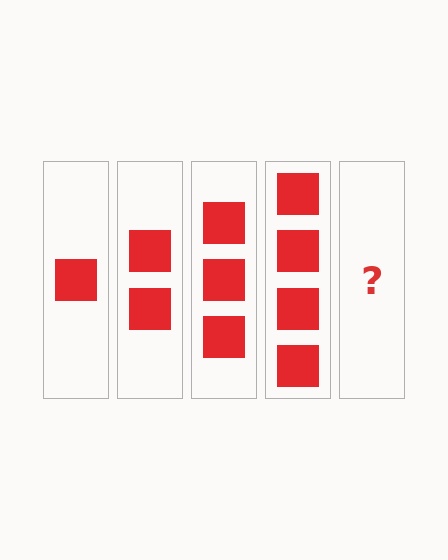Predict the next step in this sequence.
The next step is 5 squares.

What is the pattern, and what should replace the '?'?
The pattern is that each step adds one more square. The '?' should be 5 squares.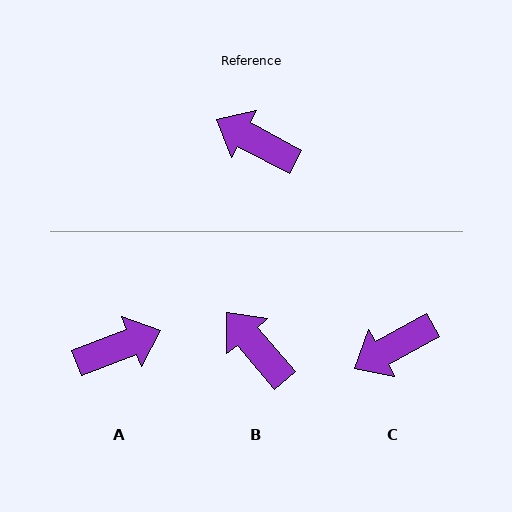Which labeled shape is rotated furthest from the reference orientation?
A, about 130 degrees away.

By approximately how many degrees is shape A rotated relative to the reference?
Approximately 130 degrees clockwise.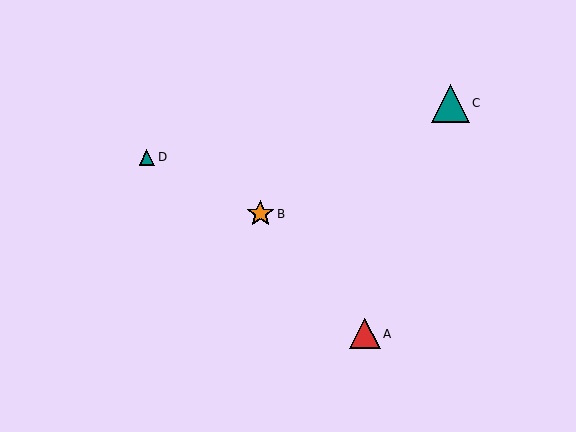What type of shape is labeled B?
Shape B is an orange star.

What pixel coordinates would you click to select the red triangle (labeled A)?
Click at (365, 334) to select the red triangle A.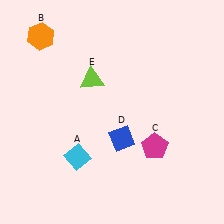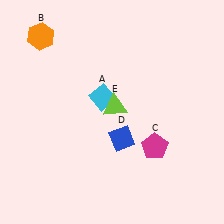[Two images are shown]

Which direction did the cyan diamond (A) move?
The cyan diamond (A) moved up.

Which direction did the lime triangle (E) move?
The lime triangle (E) moved down.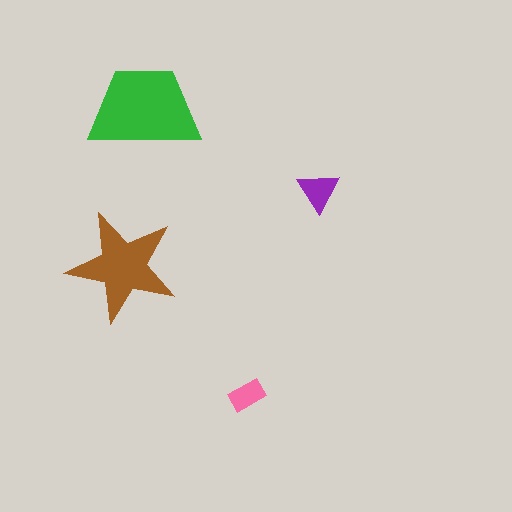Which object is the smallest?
The pink rectangle.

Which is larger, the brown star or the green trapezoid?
The green trapezoid.